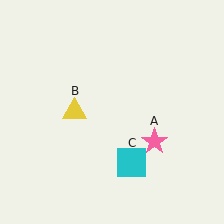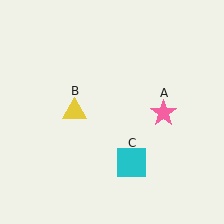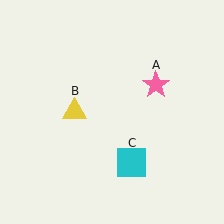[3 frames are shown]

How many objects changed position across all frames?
1 object changed position: pink star (object A).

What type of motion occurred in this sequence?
The pink star (object A) rotated counterclockwise around the center of the scene.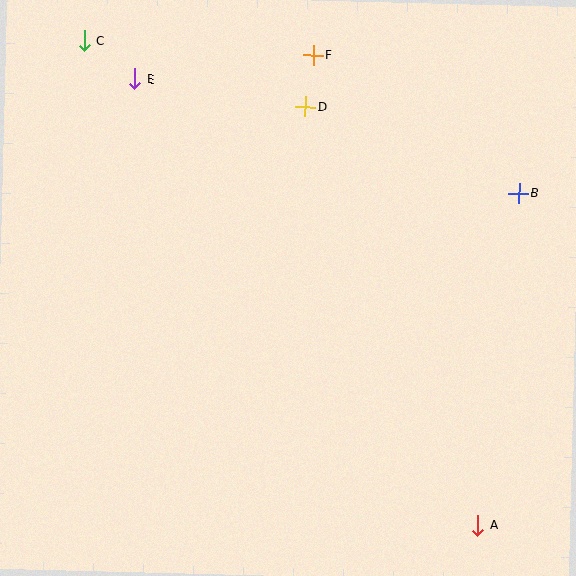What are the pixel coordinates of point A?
Point A is at (478, 525).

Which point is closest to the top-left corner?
Point C is closest to the top-left corner.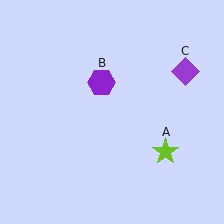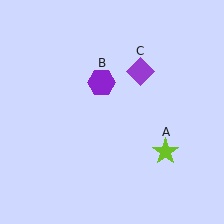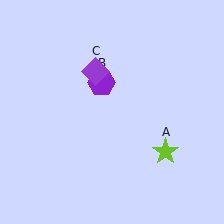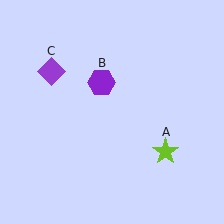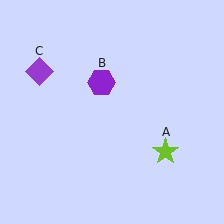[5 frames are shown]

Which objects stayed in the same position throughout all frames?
Lime star (object A) and purple hexagon (object B) remained stationary.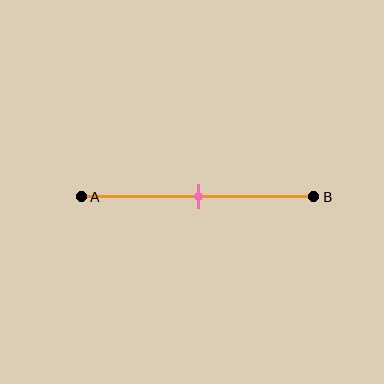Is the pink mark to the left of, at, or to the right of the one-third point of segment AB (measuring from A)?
The pink mark is to the right of the one-third point of segment AB.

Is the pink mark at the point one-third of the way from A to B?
No, the mark is at about 50% from A, not at the 33% one-third point.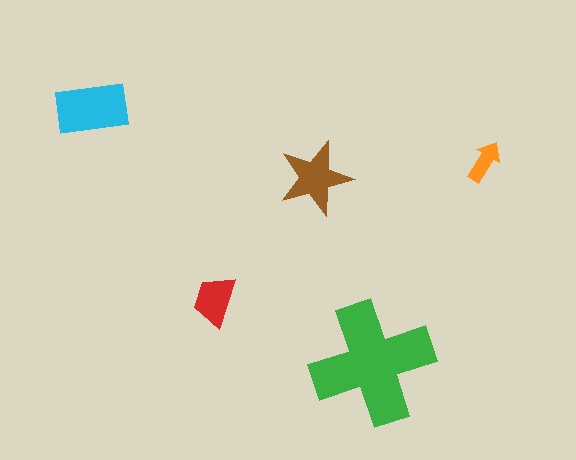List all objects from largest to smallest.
The green cross, the cyan rectangle, the brown star, the red trapezoid, the orange arrow.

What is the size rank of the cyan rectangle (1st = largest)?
2nd.